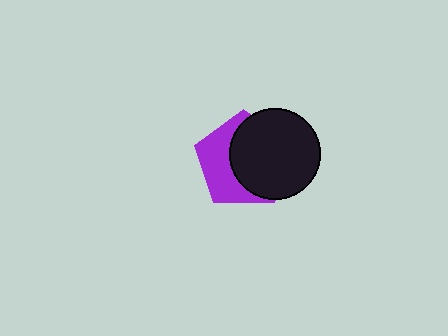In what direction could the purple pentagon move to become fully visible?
The purple pentagon could move left. That would shift it out from behind the black circle entirely.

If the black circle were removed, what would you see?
You would see the complete purple pentagon.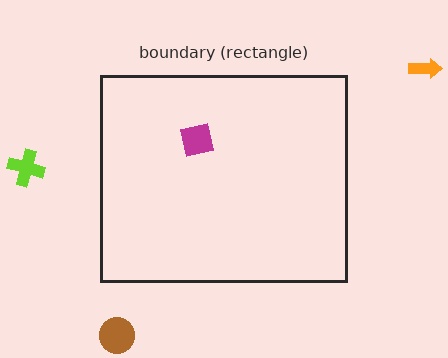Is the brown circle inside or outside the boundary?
Outside.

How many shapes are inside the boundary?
1 inside, 3 outside.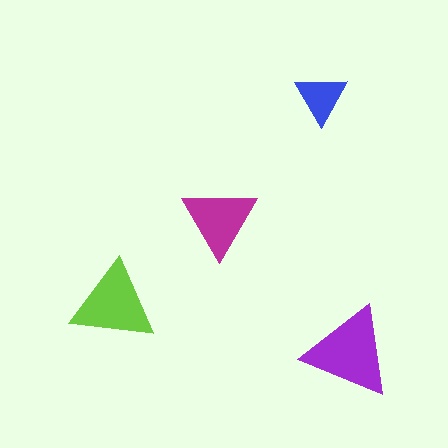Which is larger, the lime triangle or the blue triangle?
The lime one.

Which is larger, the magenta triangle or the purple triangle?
The purple one.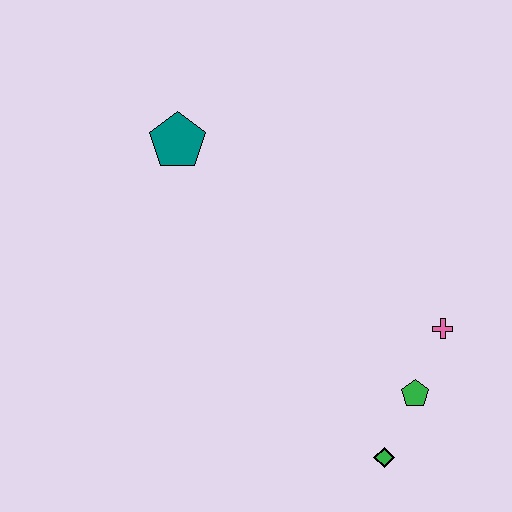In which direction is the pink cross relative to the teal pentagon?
The pink cross is to the right of the teal pentagon.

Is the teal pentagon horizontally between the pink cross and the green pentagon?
No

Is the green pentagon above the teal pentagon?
No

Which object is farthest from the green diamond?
The teal pentagon is farthest from the green diamond.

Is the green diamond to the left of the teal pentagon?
No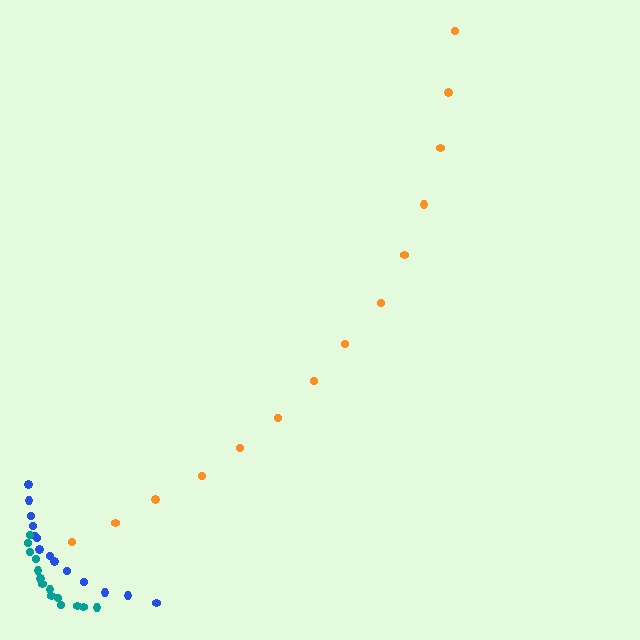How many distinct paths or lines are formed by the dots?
There are 3 distinct paths.